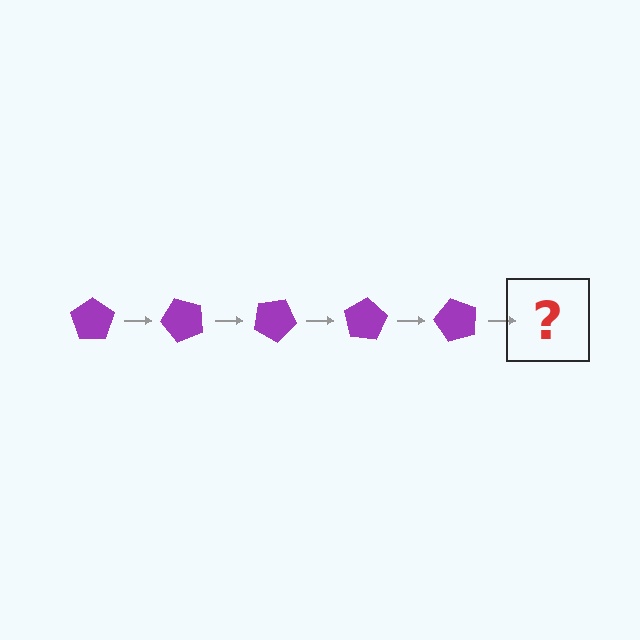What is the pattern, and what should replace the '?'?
The pattern is that the pentagon rotates 50 degrees each step. The '?' should be a purple pentagon rotated 250 degrees.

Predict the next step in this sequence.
The next step is a purple pentagon rotated 250 degrees.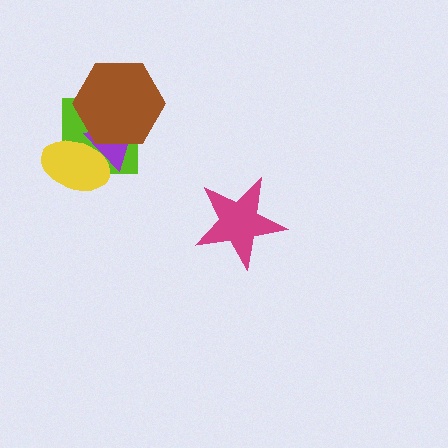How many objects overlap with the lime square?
3 objects overlap with the lime square.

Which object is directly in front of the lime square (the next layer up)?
The purple triangle is directly in front of the lime square.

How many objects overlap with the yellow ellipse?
2 objects overlap with the yellow ellipse.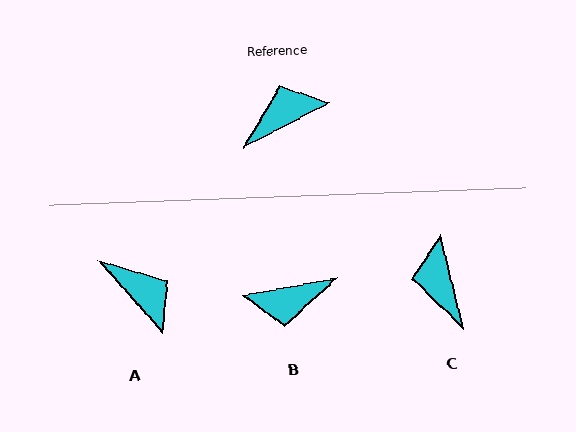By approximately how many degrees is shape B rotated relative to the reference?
Approximately 163 degrees counter-clockwise.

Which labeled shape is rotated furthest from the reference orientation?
B, about 163 degrees away.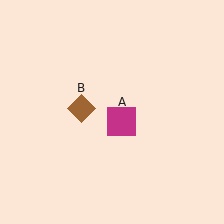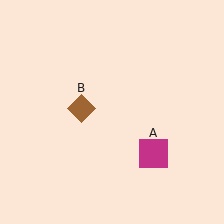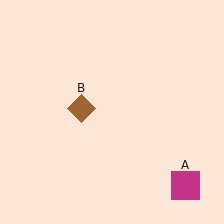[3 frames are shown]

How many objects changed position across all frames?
1 object changed position: magenta square (object A).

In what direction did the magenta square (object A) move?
The magenta square (object A) moved down and to the right.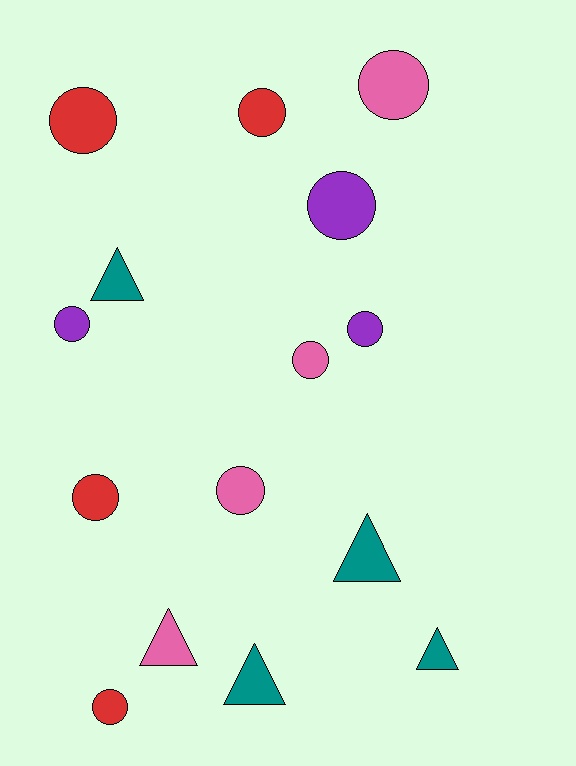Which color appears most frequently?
Pink, with 4 objects.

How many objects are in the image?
There are 15 objects.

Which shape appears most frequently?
Circle, with 10 objects.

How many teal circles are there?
There are no teal circles.